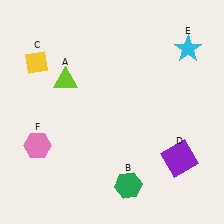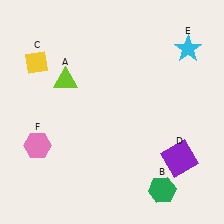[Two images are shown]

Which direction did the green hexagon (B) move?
The green hexagon (B) moved right.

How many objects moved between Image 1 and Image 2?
1 object moved between the two images.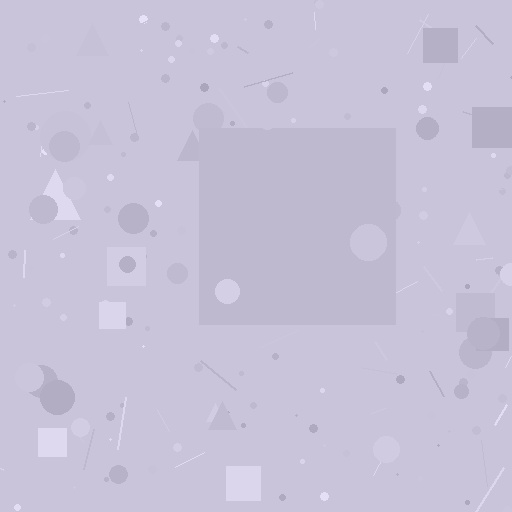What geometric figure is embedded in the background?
A square is embedded in the background.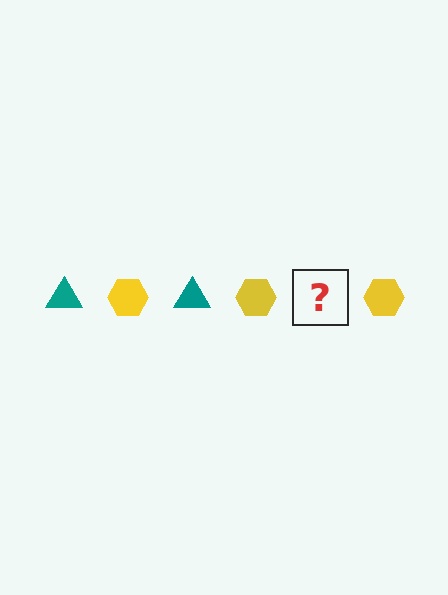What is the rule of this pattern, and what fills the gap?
The rule is that the pattern alternates between teal triangle and yellow hexagon. The gap should be filled with a teal triangle.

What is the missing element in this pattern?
The missing element is a teal triangle.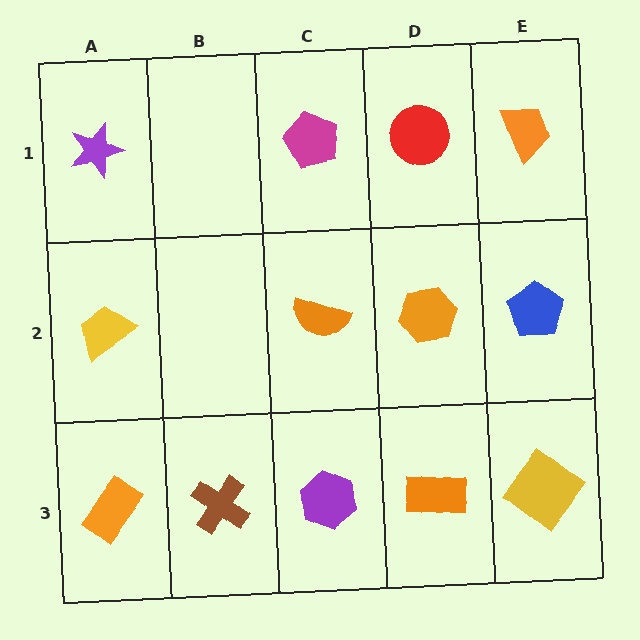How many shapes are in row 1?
4 shapes.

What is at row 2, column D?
An orange hexagon.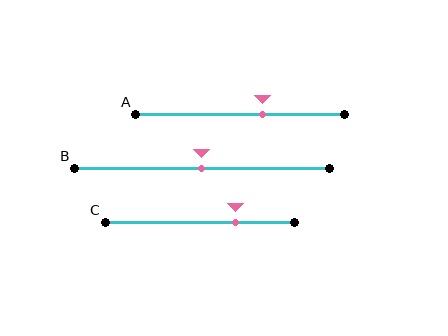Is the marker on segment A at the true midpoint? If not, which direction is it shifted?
No, the marker on segment A is shifted to the right by about 11% of the segment length.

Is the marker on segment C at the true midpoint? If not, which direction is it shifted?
No, the marker on segment C is shifted to the right by about 19% of the segment length.